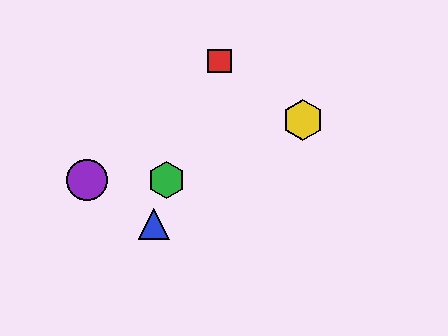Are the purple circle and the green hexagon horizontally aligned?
Yes, both are at y≈180.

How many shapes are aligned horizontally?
2 shapes (the green hexagon, the purple circle) are aligned horizontally.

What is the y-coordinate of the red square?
The red square is at y≈61.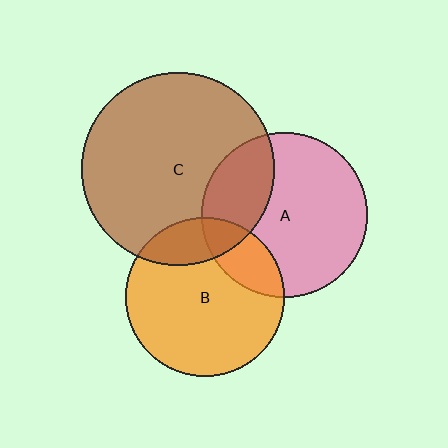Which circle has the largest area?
Circle C (brown).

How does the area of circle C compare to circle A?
Approximately 1.4 times.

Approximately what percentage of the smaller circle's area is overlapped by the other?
Approximately 20%.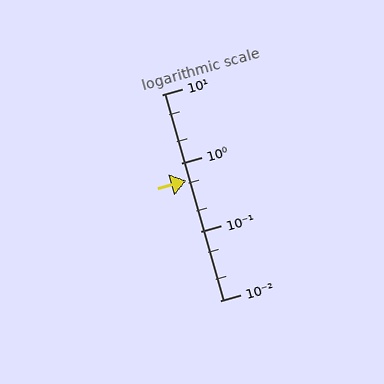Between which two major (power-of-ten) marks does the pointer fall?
The pointer is between 0.1 and 1.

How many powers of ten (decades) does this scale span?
The scale spans 3 decades, from 0.01 to 10.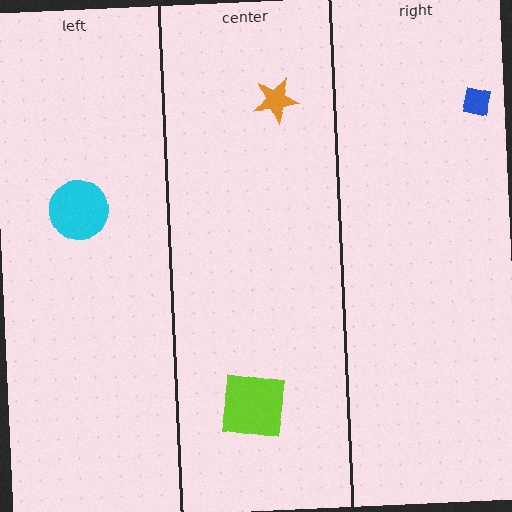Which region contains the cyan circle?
The left region.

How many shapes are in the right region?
1.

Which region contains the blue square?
The right region.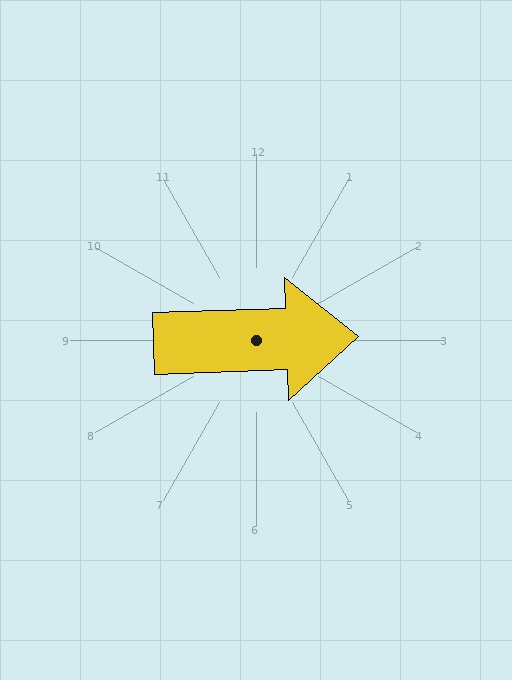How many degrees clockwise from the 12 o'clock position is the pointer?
Approximately 88 degrees.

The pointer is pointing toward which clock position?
Roughly 3 o'clock.